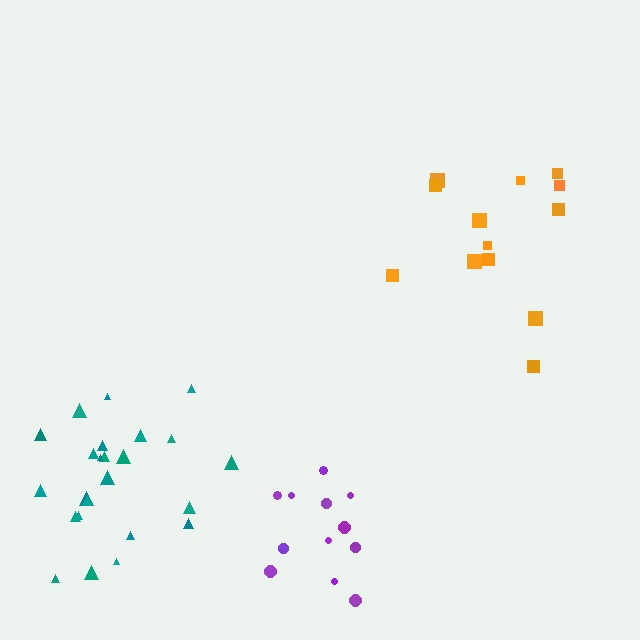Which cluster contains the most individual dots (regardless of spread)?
Teal (24).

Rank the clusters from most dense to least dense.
purple, teal, orange.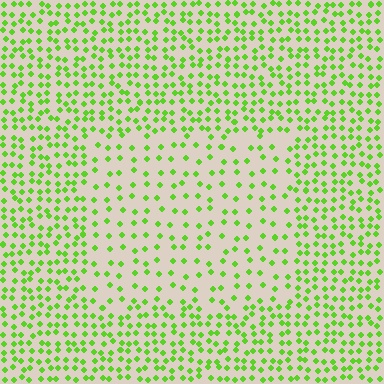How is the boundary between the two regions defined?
The boundary is defined by a change in element density (approximately 2.1x ratio). All elements are the same color, size, and shape.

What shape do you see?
I see a rectangle.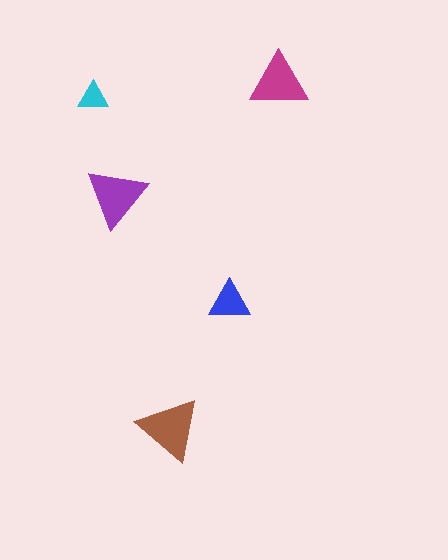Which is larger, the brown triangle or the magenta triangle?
The brown one.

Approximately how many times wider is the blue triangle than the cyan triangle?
About 1.5 times wider.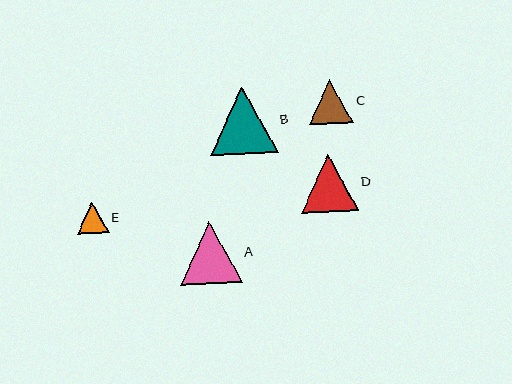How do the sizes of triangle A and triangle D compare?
Triangle A and triangle D are approximately the same size.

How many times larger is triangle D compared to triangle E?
Triangle D is approximately 1.8 times the size of triangle E.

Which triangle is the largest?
Triangle B is the largest with a size of approximately 68 pixels.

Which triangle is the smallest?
Triangle E is the smallest with a size of approximately 31 pixels.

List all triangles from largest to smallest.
From largest to smallest: B, A, D, C, E.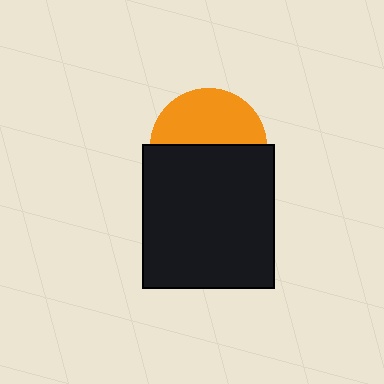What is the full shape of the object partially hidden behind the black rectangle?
The partially hidden object is an orange circle.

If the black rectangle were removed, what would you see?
You would see the complete orange circle.